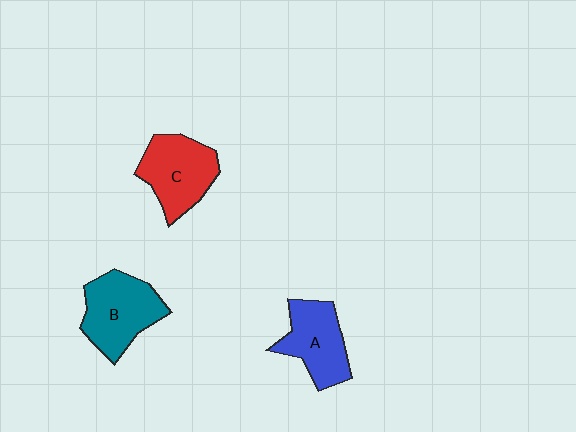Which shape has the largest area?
Shape B (teal).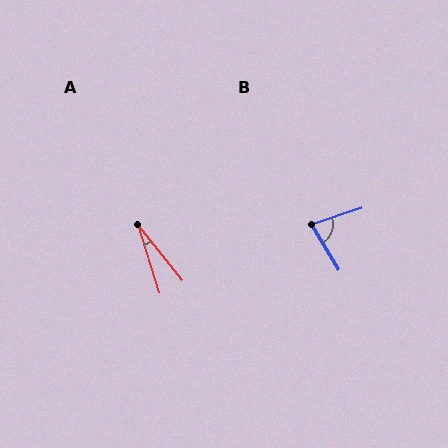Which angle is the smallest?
A, at approximately 21 degrees.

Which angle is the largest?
B, at approximately 77 degrees.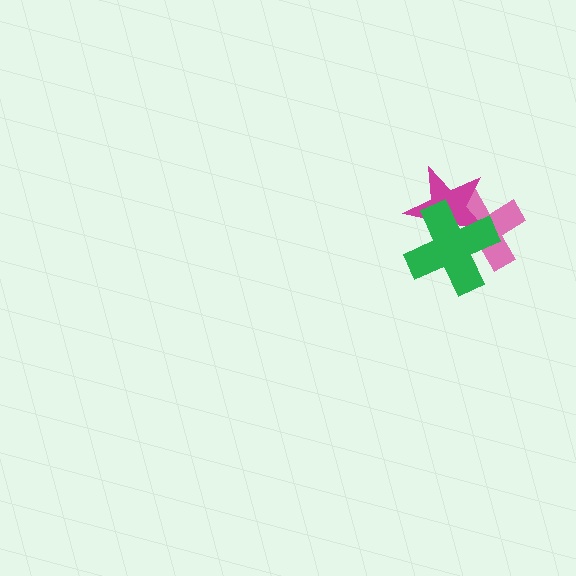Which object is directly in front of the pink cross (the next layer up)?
The magenta star is directly in front of the pink cross.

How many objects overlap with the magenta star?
2 objects overlap with the magenta star.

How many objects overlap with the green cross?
2 objects overlap with the green cross.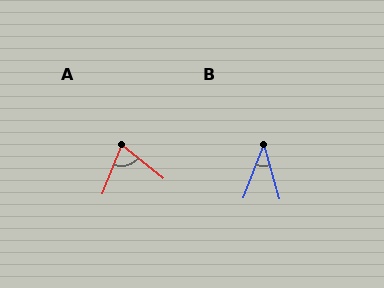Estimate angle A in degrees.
Approximately 73 degrees.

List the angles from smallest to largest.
B (36°), A (73°).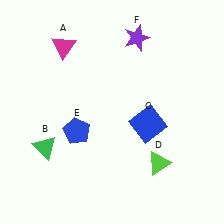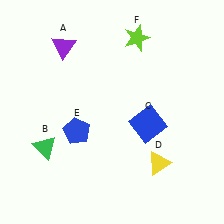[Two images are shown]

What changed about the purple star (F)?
In Image 1, F is purple. In Image 2, it changed to lime.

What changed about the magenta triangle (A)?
In Image 1, A is magenta. In Image 2, it changed to purple.